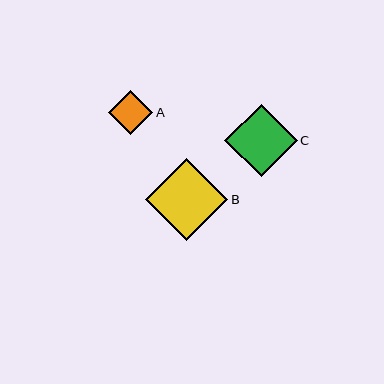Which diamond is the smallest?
Diamond A is the smallest with a size of approximately 44 pixels.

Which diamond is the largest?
Diamond B is the largest with a size of approximately 82 pixels.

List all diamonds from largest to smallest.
From largest to smallest: B, C, A.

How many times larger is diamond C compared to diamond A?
Diamond C is approximately 1.6 times the size of diamond A.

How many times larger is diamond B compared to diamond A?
Diamond B is approximately 1.9 times the size of diamond A.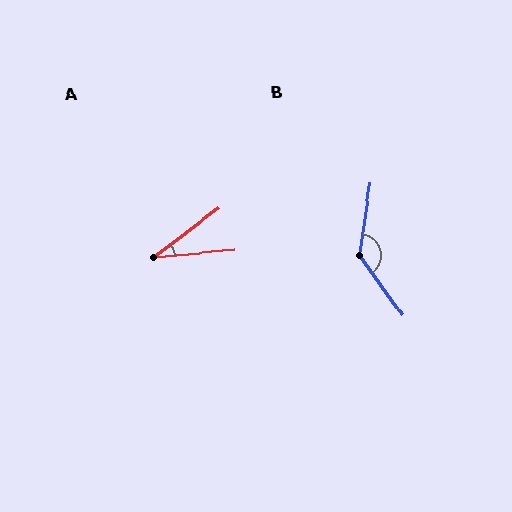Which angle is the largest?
B, at approximately 136 degrees.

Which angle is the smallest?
A, at approximately 32 degrees.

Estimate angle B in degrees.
Approximately 136 degrees.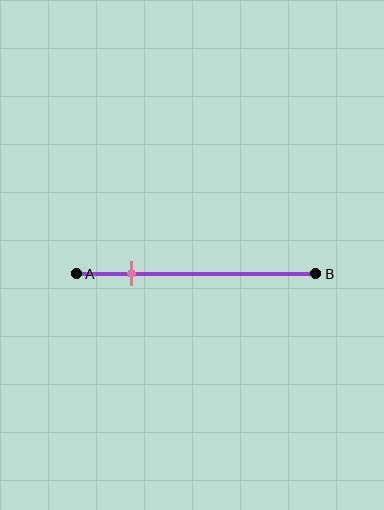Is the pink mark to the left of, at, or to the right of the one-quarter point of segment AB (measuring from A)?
The pink mark is approximately at the one-quarter point of segment AB.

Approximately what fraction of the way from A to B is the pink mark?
The pink mark is approximately 25% of the way from A to B.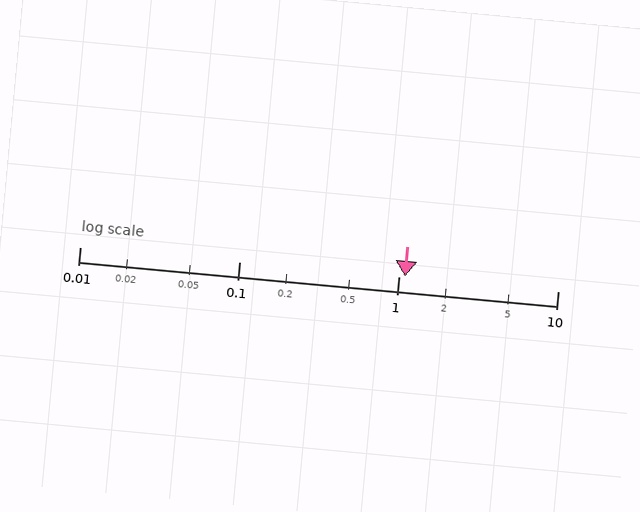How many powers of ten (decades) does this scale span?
The scale spans 3 decades, from 0.01 to 10.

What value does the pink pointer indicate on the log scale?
The pointer indicates approximately 1.1.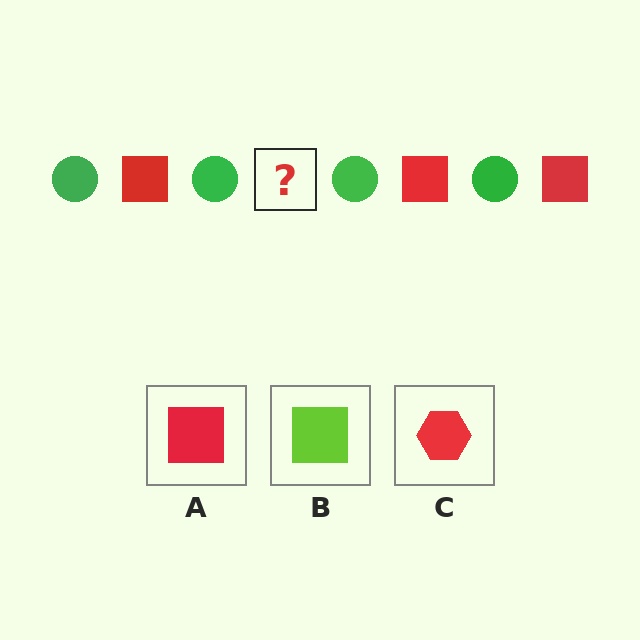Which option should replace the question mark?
Option A.